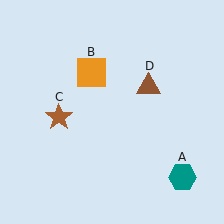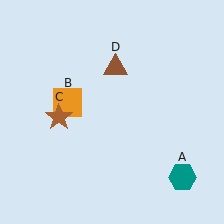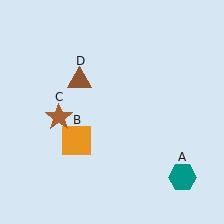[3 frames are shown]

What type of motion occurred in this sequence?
The orange square (object B), brown triangle (object D) rotated counterclockwise around the center of the scene.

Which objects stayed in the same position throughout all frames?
Teal hexagon (object A) and brown star (object C) remained stationary.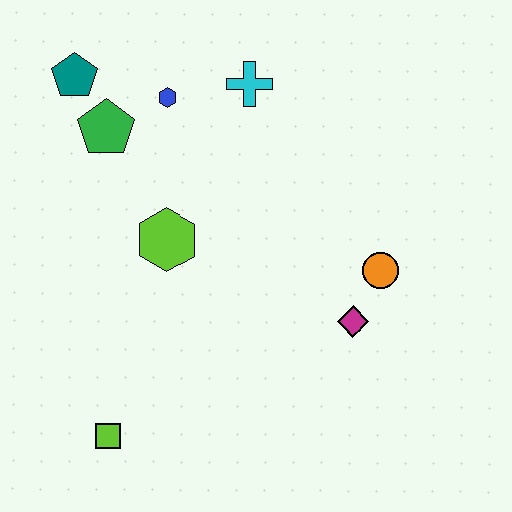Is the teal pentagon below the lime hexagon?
No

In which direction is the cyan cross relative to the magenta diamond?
The cyan cross is above the magenta diamond.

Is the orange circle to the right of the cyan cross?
Yes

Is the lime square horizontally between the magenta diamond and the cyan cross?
No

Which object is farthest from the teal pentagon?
The magenta diamond is farthest from the teal pentagon.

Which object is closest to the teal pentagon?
The green pentagon is closest to the teal pentagon.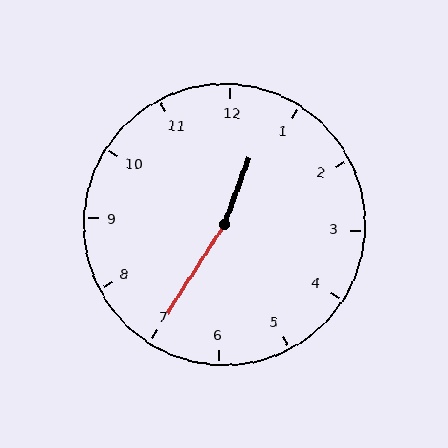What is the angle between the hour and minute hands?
Approximately 168 degrees.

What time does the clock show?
12:35.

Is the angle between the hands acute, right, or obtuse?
It is obtuse.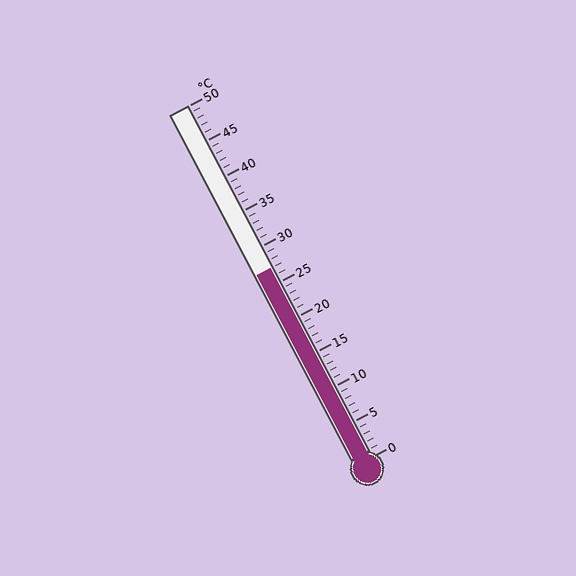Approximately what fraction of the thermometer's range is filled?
The thermometer is filled to approximately 55% of its range.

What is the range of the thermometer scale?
The thermometer scale ranges from 0°C to 50°C.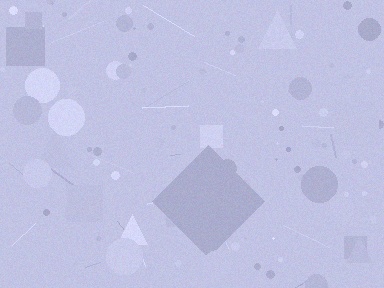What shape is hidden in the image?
A diamond is hidden in the image.